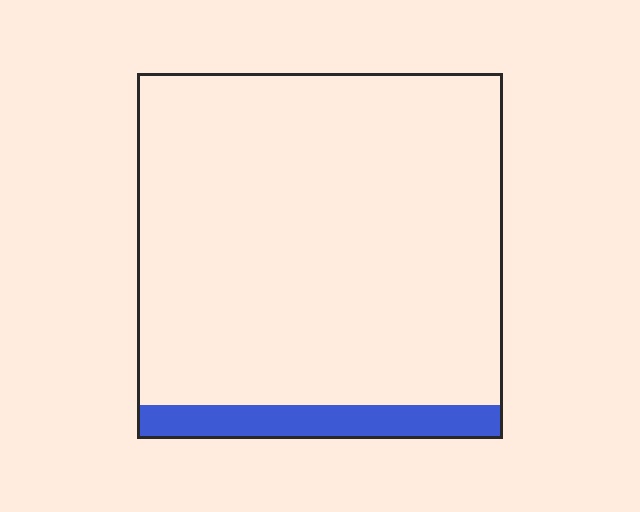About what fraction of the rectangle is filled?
About one tenth (1/10).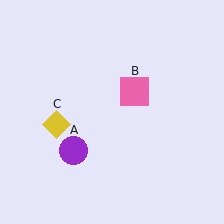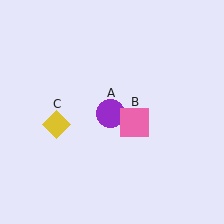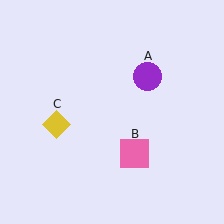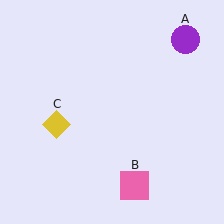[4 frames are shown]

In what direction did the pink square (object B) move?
The pink square (object B) moved down.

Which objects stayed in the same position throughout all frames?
Yellow diamond (object C) remained stationary.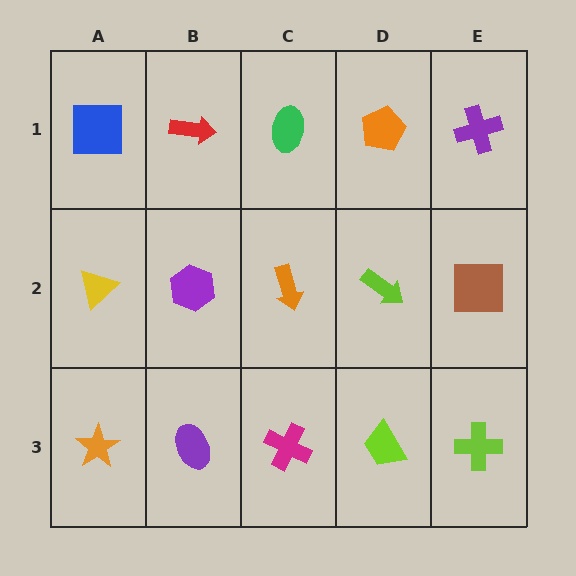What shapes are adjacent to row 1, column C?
An orange arrow (row 2, column C), a red arrow (row 1, column B), an orange pentagon (row 1, column D).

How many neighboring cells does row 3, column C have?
3.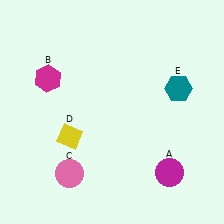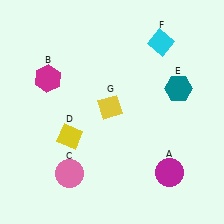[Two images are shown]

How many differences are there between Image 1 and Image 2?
There are 2 differences between the two images.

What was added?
A cyan diamond (F), a yellow diamond (G) were added in Image 2.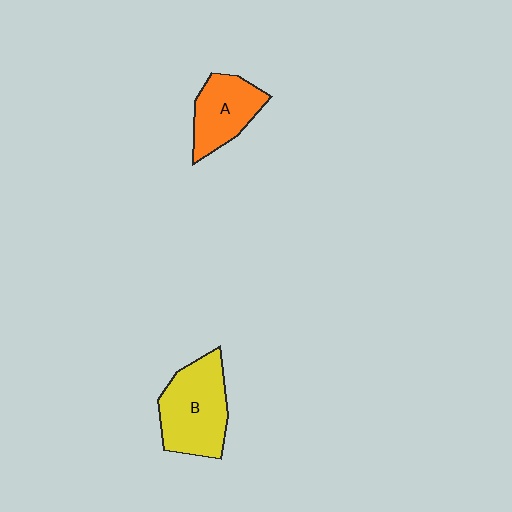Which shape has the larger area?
Shape B (yellow).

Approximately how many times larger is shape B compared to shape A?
Approximately 1.4 times.